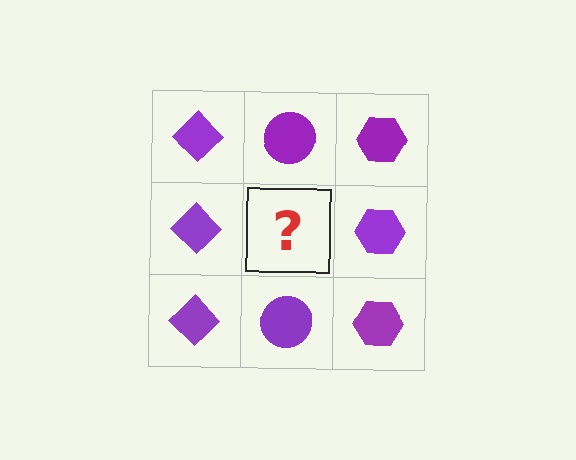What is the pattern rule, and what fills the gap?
The rule is that each column has a consistent shape. The gap should be filled with a purple circle.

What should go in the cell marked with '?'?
The missing cell should contain a purple circle.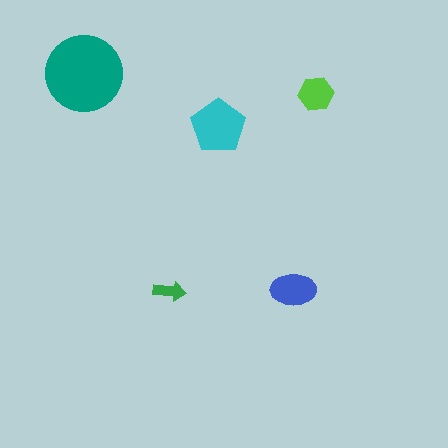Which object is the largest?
The teal circle.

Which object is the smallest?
The green arrow.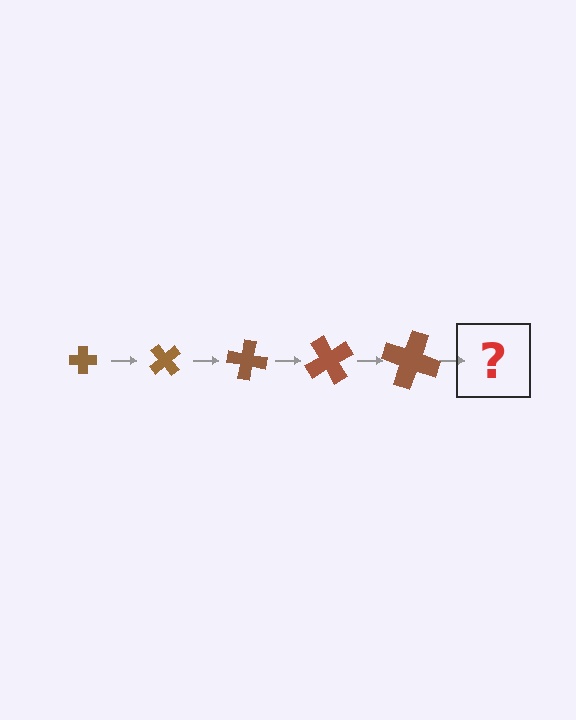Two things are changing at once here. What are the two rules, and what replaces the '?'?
The two rules are that the cross grows larger each step and it rotates 50 degrees each step. The '?' should be a cross, larger than the previous one and rotated 250 degrees from the start.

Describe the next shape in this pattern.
It should be a cross, larger than the previous one and rotated 250 degrees from the start.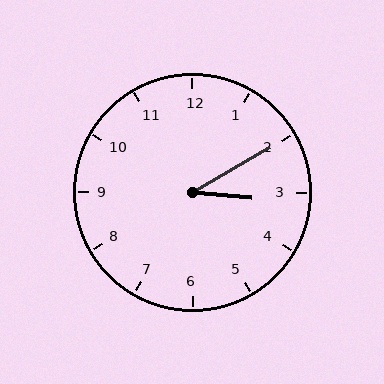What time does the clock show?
3:10.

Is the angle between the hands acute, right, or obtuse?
It is acute.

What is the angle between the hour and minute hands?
Approximately 35 degrees.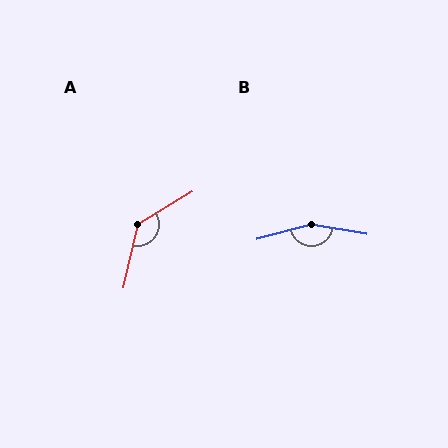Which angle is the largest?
B, at approximately 155 degrees.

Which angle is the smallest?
A, at approximately 133 degrees.